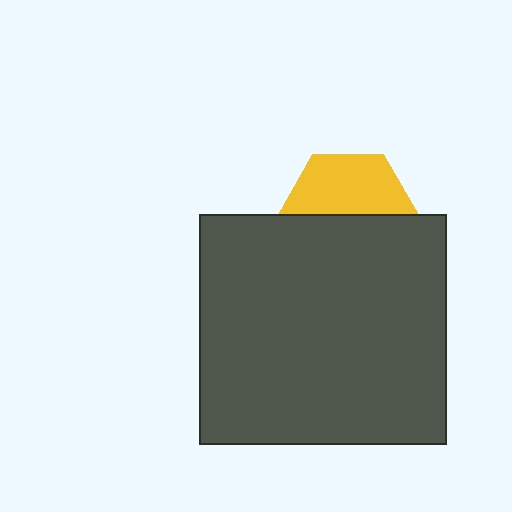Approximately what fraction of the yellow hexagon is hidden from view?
Roughly 53% of the yellow hexagon is hidden behind the dark gray rectangle.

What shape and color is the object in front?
The object in front is a dark gray rectangle.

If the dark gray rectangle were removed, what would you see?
You would see the complete yellow hexagon.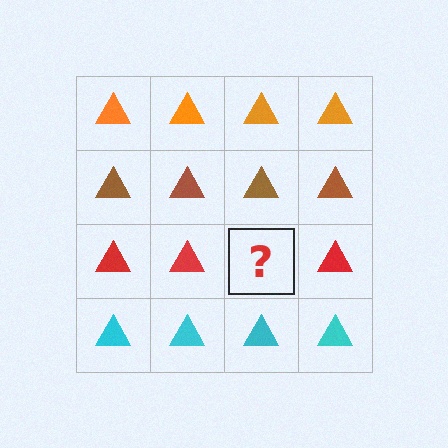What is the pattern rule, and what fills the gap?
The rule is that each row has a consistent color. The gap should be filled with a red triangle.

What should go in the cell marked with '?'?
The missing cell should contain a red triangle.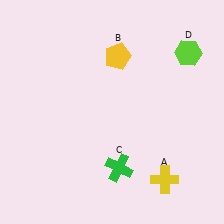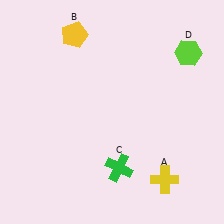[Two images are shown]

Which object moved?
The yellow pentagon (B) moved left.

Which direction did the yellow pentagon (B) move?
The yellow pentagon (B) moved left.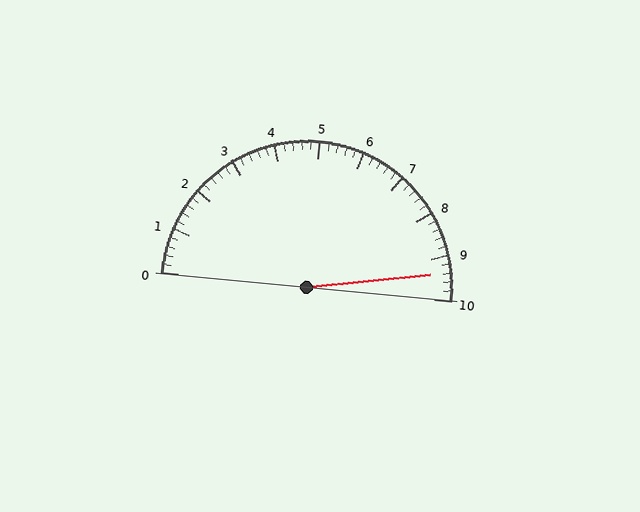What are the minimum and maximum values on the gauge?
The gauge ranges from 0 to 10.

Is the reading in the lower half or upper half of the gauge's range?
The reading is in the upper half of the range (0 to 10).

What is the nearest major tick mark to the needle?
The nearest major tick mark is 9.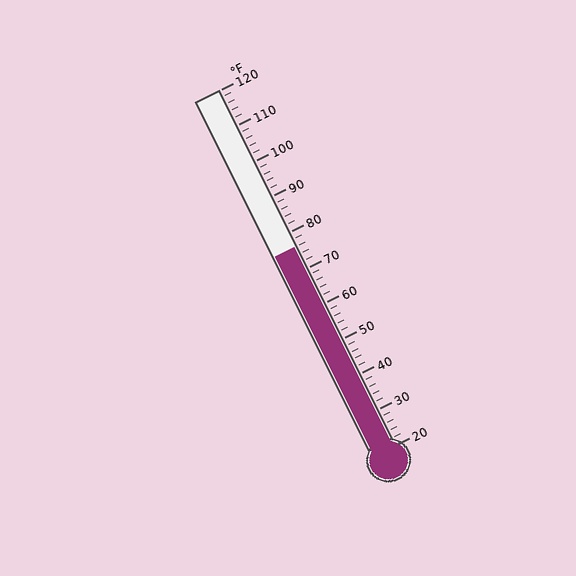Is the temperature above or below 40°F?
The temperature is above 40°F.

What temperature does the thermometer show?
The thermometer shows approximately 76°F.